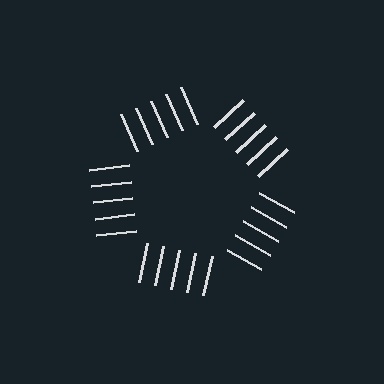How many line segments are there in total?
25 — 5 along each of the 5 edges.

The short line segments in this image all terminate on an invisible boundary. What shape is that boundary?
An illusory pentagon — the line segments terminate on its edges but no continuous stroke is drawn.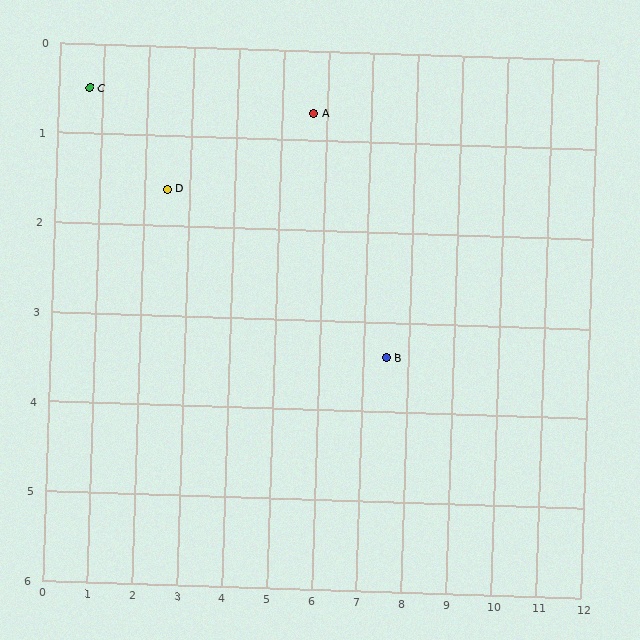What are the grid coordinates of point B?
Point B is at approximately (7.5, 3.4).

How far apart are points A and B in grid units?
Points A and B are about 3.2 grid units apart.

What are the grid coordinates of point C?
Point C is at approximately (0.7, 0.5).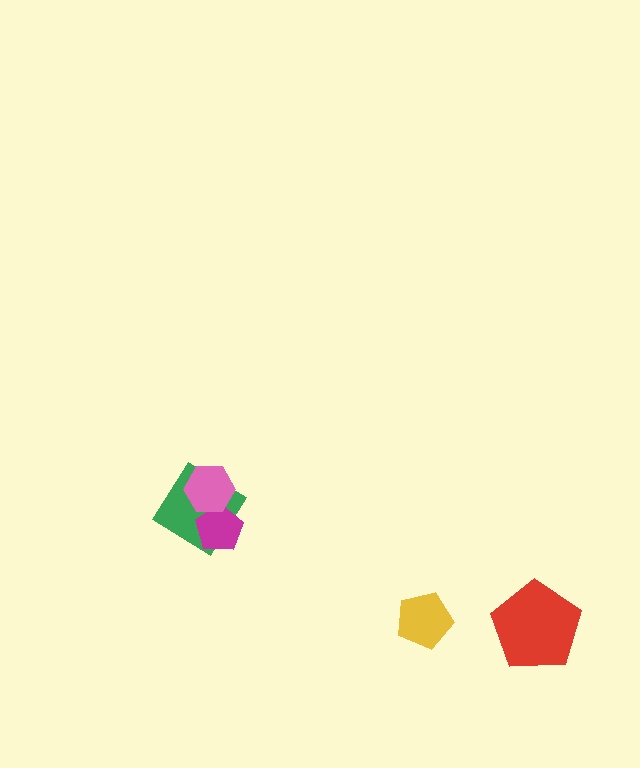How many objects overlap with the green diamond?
2 objects overlap with the green diamond.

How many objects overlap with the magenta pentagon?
2 objects overlap with the magenta pentagon.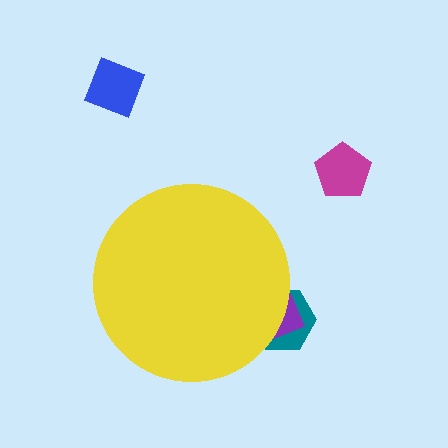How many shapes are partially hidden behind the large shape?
2 shapes are partially hidden.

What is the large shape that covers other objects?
A yellow circle.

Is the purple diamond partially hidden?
Yes, the purple diamond is partially hidden behind the yellow circle.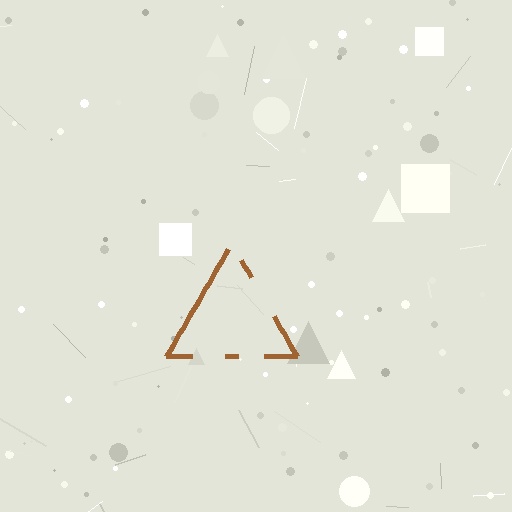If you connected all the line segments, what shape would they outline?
They would outline a triangle.